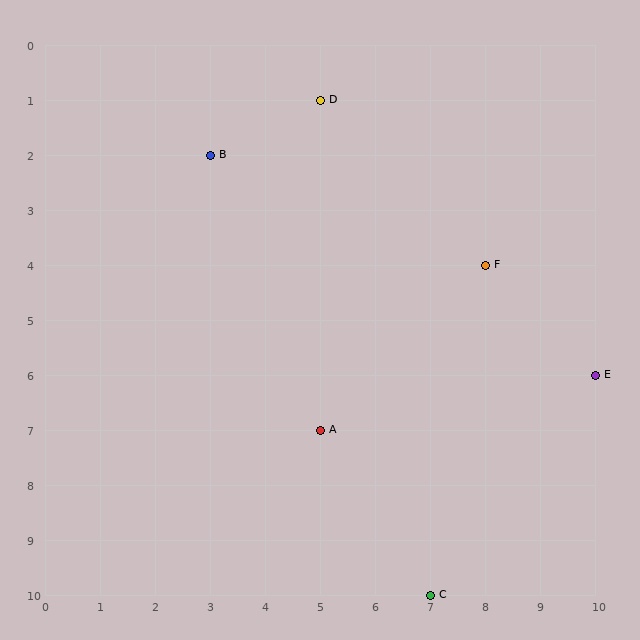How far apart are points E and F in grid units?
Points E and F are 2 columns and 2 rows apart (about 2.8 grid units diagonally).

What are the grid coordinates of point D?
Point D is at grid coordinates (5, 1).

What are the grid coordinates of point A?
Point A is at grid coordinates (5, 7).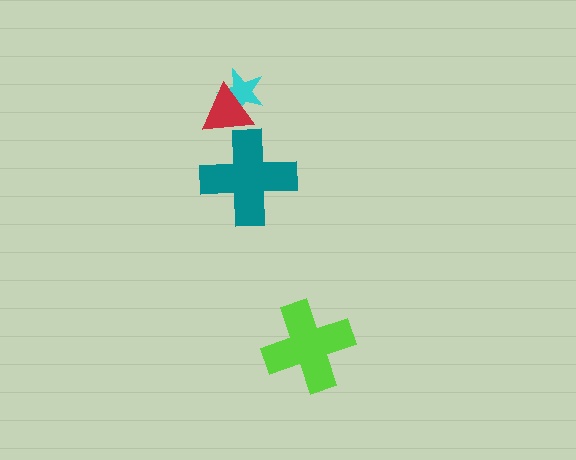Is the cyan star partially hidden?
Yes, it is partially covered by another shape.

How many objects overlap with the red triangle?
2 objects overlap with the red triangle.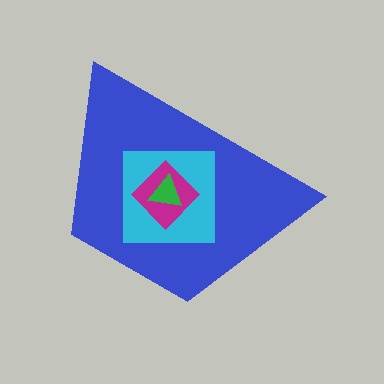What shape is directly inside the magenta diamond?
The green triangle.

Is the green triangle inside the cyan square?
Yes.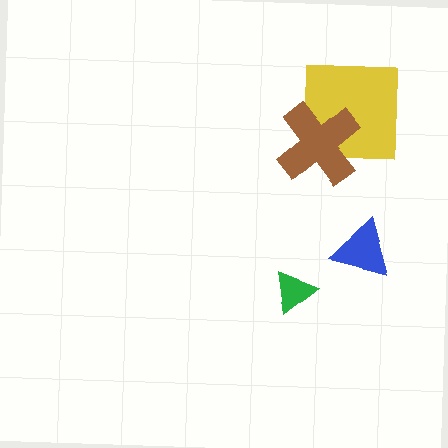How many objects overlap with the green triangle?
0 objects overlap with the green triangle.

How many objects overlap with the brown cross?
1 object overlaps with the brown cross.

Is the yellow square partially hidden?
Yes, it is partially covered by another shape.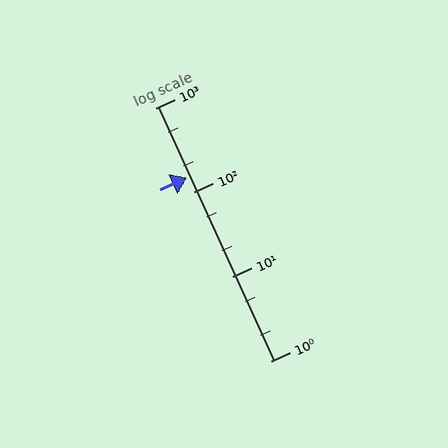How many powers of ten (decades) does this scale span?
The scale spans 3 decades, from 1 to 1000.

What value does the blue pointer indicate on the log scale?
The pointer indicates approximately 150.